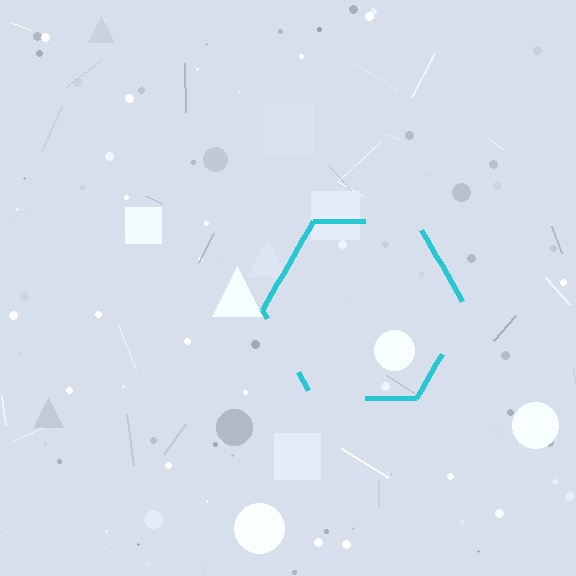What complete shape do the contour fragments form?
The contour fragments form a hexagon.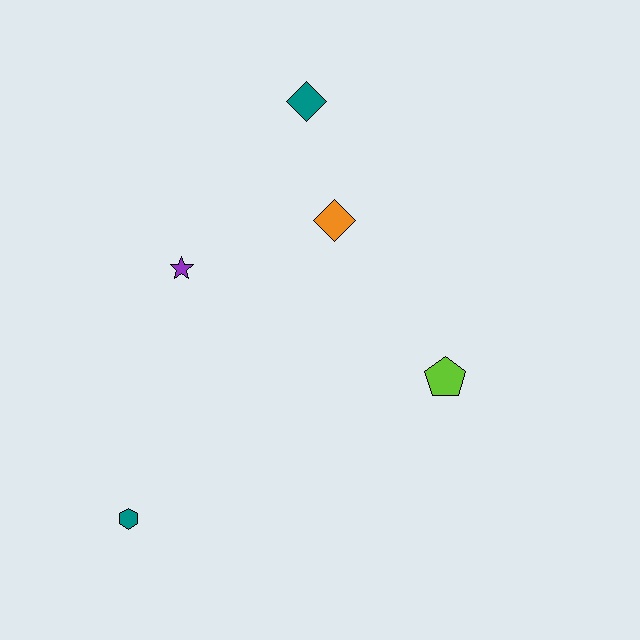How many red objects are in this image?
There are no red objects.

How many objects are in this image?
There are 5 objects.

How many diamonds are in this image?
There are 2 diamonds.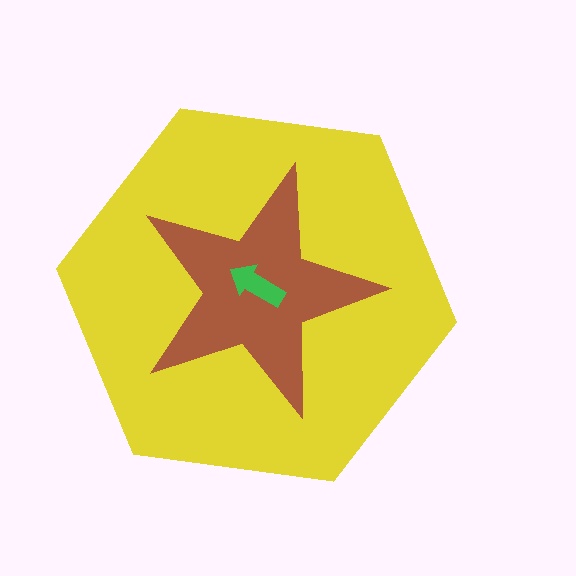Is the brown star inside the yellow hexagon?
Yes.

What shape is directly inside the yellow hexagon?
The brown star.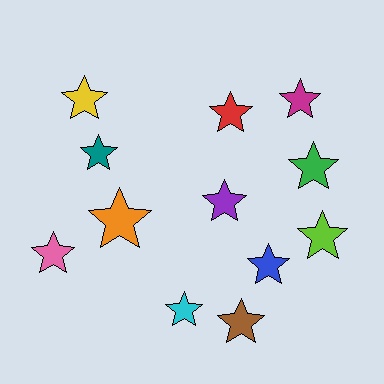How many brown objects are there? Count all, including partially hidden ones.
There is 1 brown object.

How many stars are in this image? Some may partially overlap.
There are 12 stars.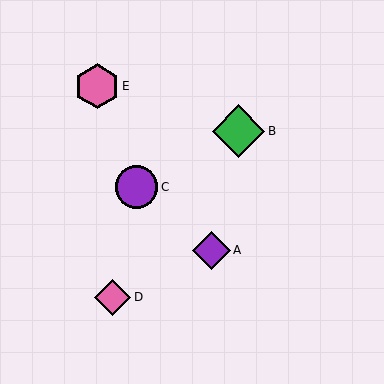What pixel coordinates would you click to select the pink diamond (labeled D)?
Click at (113, 297) to select the pink diamond D.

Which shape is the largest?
The green diamond (labeled B) is the largest.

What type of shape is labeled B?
Shape B is a green diamond.